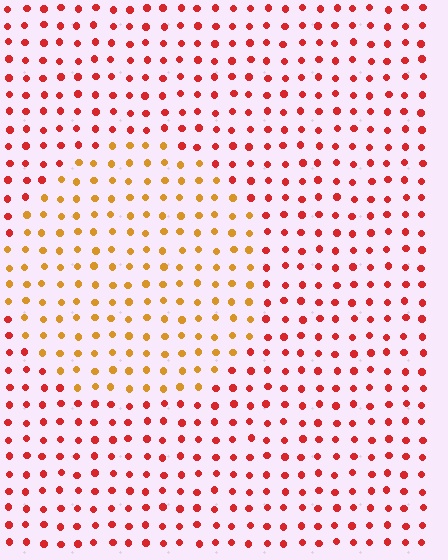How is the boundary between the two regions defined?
The boundary is defined purely by a slight shift in hue (about 39 degrees). Spacing, size, and orientation are identical on both sides.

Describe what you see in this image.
The image is filled with small red elements in a uniform arrangement. A circle-shaped region is visible where the elements are tinted to a slightly different hue, forming a subtle color boundary.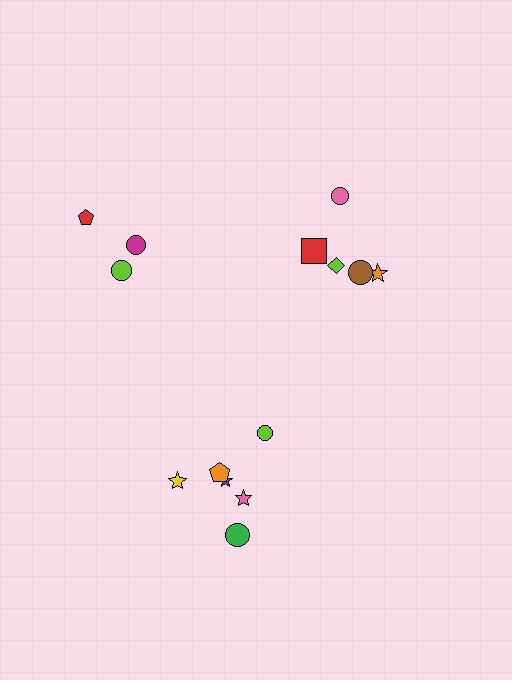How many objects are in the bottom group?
There are 6 objects.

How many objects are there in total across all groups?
There are 14 objects.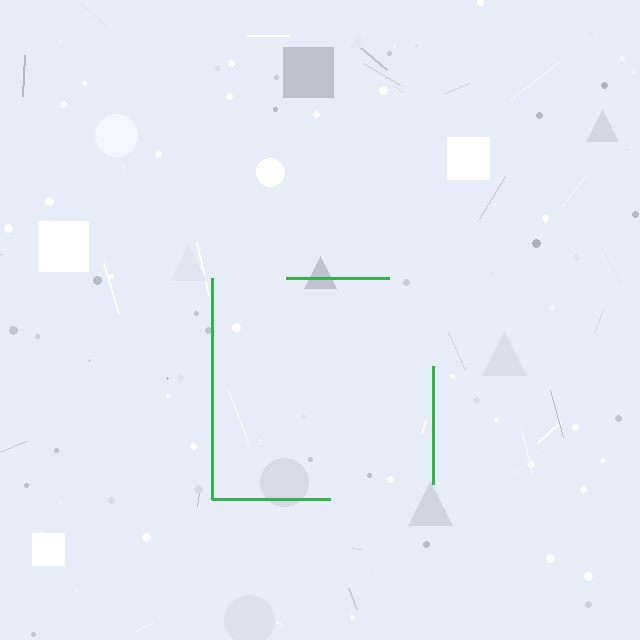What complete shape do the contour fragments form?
The contour fragments form a square.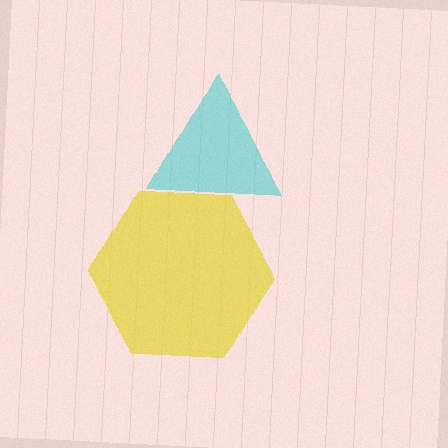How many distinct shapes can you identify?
There are 2 distinct shapes: a cyan triangle, a yellow hexagon.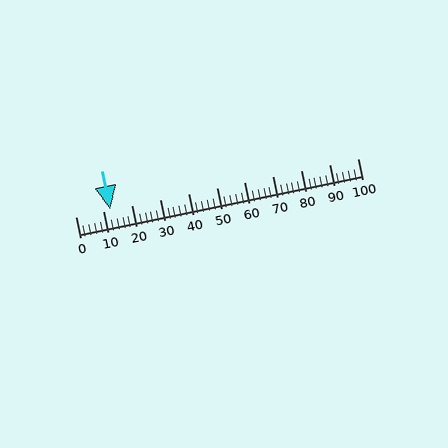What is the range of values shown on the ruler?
The ruler shows values from 0 to 100.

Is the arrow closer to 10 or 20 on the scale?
The arrow is closer to 10.